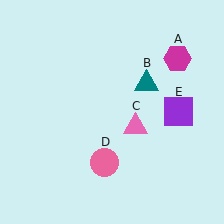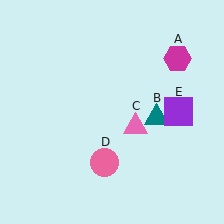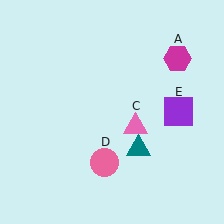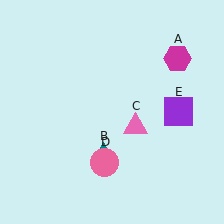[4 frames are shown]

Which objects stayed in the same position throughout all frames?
Magenta hexagon (object A) and pink triangle (object C) and pink circle (object D) and purple square (object E) remained stationary.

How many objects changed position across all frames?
1 object changed position: teal triangle (object B).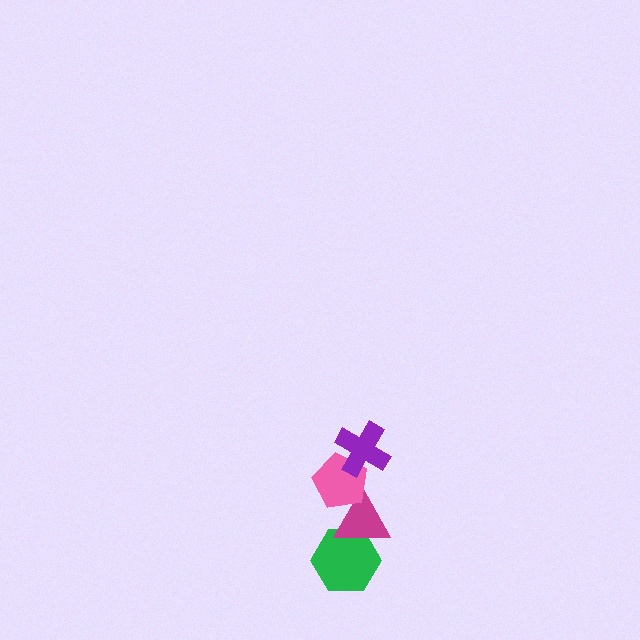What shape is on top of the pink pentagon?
The purple cross is on top of the pink pentagon.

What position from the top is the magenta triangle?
The magenta triangle is 3rd from the top.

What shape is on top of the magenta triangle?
The pink pentagon is on top of the magenta triangle.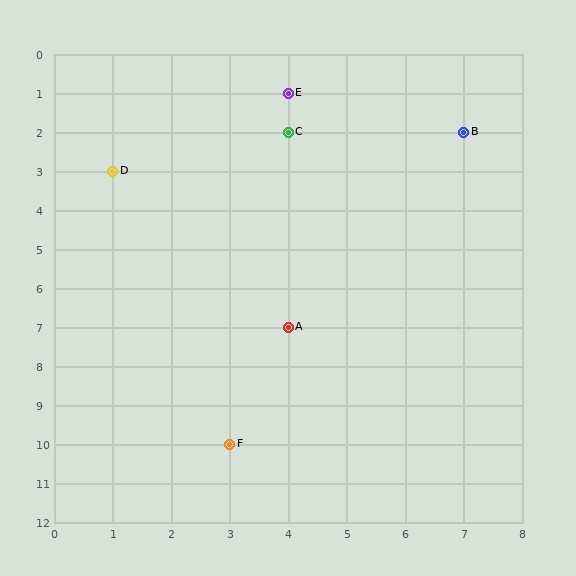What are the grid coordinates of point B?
Point B is at grid coordinates (7, 2).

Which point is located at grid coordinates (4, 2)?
Point C is at (4, 2).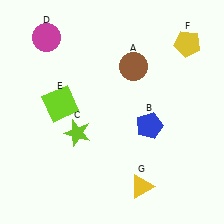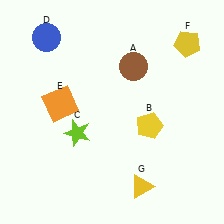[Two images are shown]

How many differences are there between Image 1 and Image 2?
There are 3 differences between the two images.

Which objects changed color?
B changed from blue to yellow. D changed from magenta to blue. E changed from lime to orange.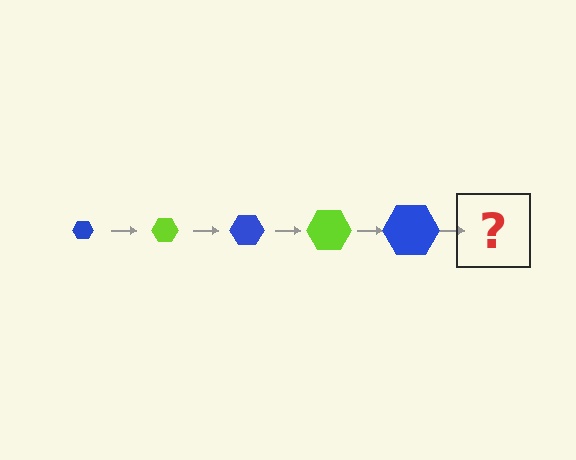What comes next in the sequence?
The next element should be a lime hexagon, larger than the previous one.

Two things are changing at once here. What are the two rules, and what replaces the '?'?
The two rules are that the hexagon grows larger each step and the color cycles through blue and lime. The '?' should be a lime hexagon, larger than the previous one.